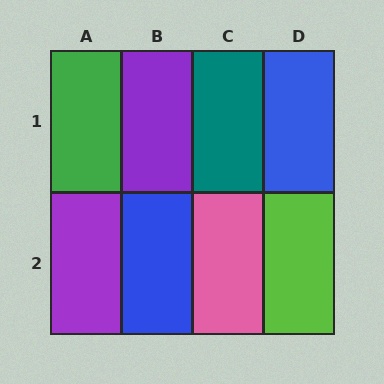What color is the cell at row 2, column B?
Blue.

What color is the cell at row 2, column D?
Lime.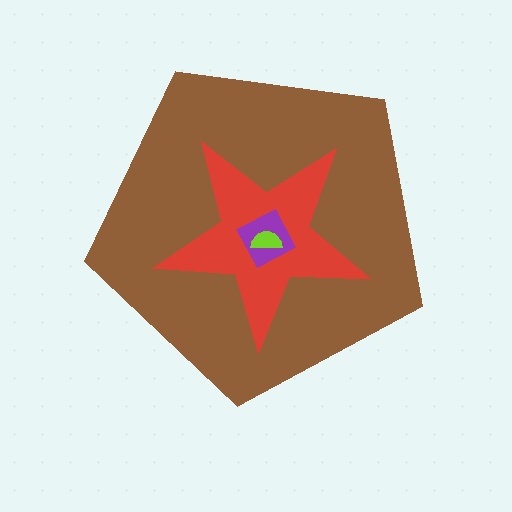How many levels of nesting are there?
4.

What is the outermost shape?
The brown pentagon.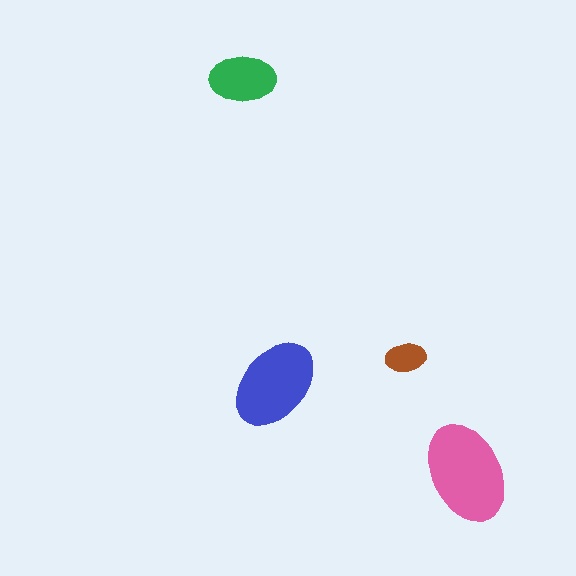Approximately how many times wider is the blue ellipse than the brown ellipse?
About 2.5 times wider.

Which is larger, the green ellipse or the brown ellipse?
The green one.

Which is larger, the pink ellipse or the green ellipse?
The pink one.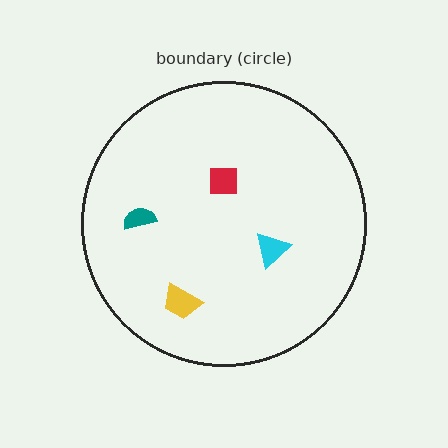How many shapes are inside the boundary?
4 inside, 0 outside.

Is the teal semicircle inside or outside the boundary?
Inside.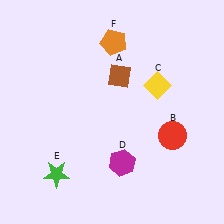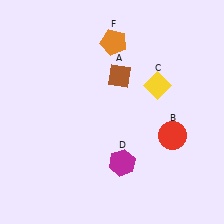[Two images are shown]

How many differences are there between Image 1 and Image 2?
There is 1 difference between the two images.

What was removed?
The green star (E) was removed in Image 2.